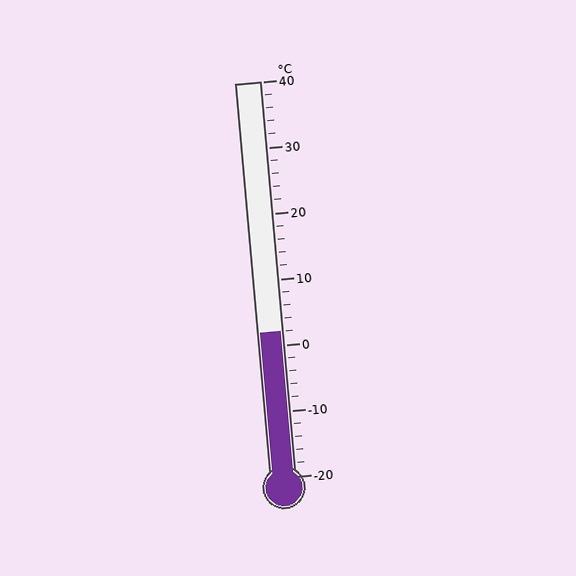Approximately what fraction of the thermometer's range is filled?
The thermometer is filled to approximately 35% of its range.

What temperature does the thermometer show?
The thermometer shows approximately 2°C.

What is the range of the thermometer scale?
The thermometer scale ranges from -20°C to 40°C.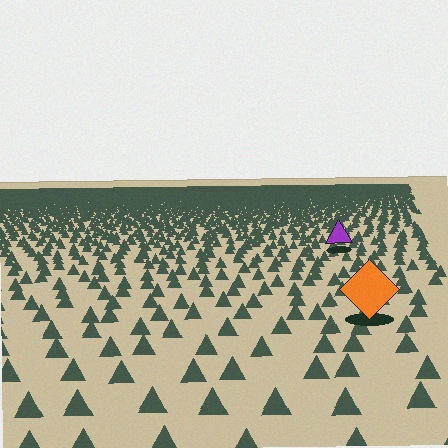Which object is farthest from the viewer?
The purple triangle is farthest from the viewer. It appears smaller and the ground texture around it is denser.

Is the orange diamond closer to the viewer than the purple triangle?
Yes. The orange diamond is closer — you can tell from the texture gradient: the ground texture is coarser near it.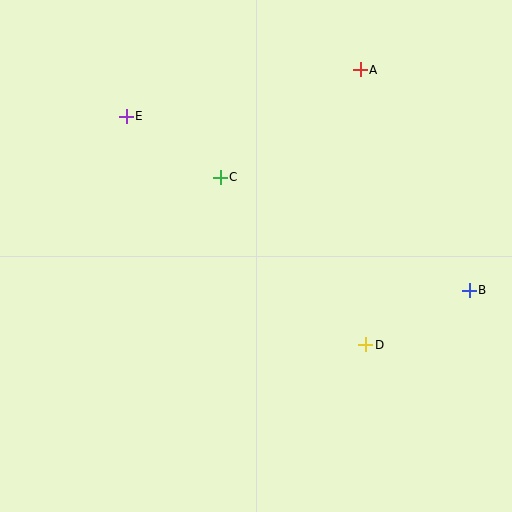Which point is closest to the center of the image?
Point C at (220, 177) is closest to the center.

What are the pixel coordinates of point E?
Point E is at (126, 116).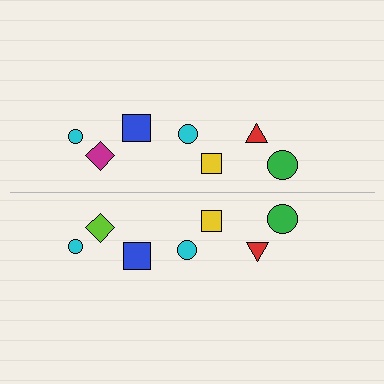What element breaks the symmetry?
The lime diamond on the bottom side breaks the symmetry — its mirror counterpart is magenta.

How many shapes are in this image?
There are 14 shapes in this image.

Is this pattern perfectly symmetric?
No, the pattern is not perfectly symmetric. The lime diamond on the bottom side breaks the symmetry — its mirror counterpart is magenta.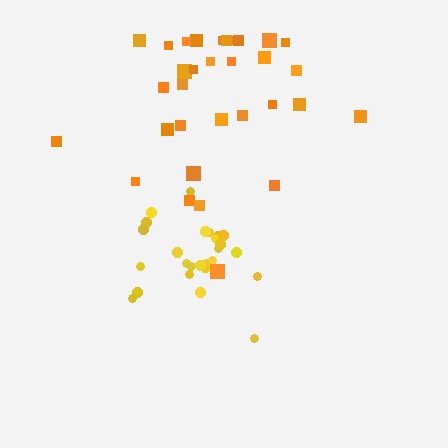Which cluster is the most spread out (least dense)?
Orange.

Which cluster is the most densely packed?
Yellow.